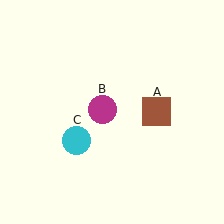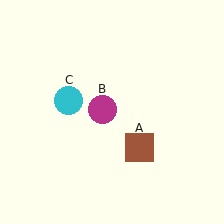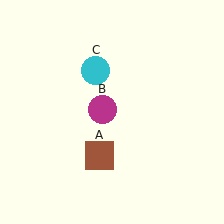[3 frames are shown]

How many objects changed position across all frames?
2 objects changed position: brown square (object A), cyan circle (object C).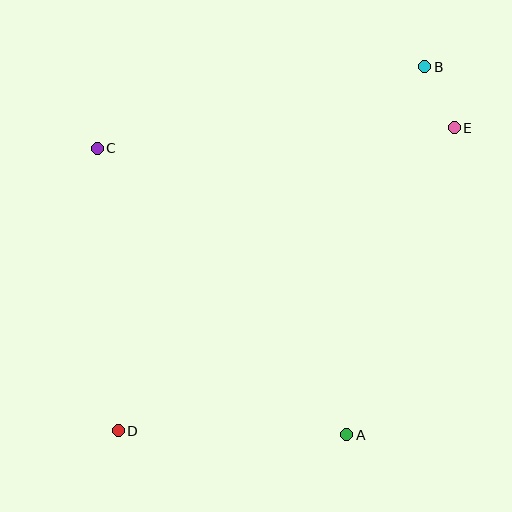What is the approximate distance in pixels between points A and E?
The distance between A and E is approximately 326 pixels.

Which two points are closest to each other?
Points B and E are closest to each other.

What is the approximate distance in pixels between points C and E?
The distance between C and E is approximately 358 pixels.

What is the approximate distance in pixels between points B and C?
The distance between B and C is approximately 337 pixels.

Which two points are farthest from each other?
Points B and D are farthest from each other.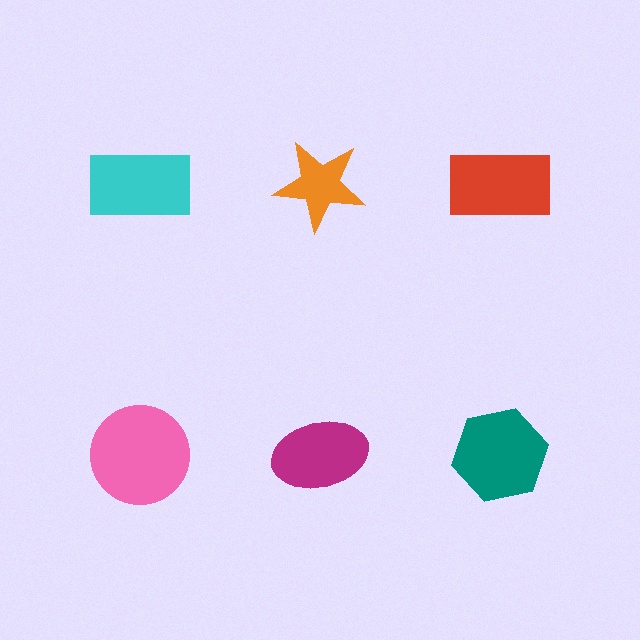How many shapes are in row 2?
3 shapes.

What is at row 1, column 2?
An orange star.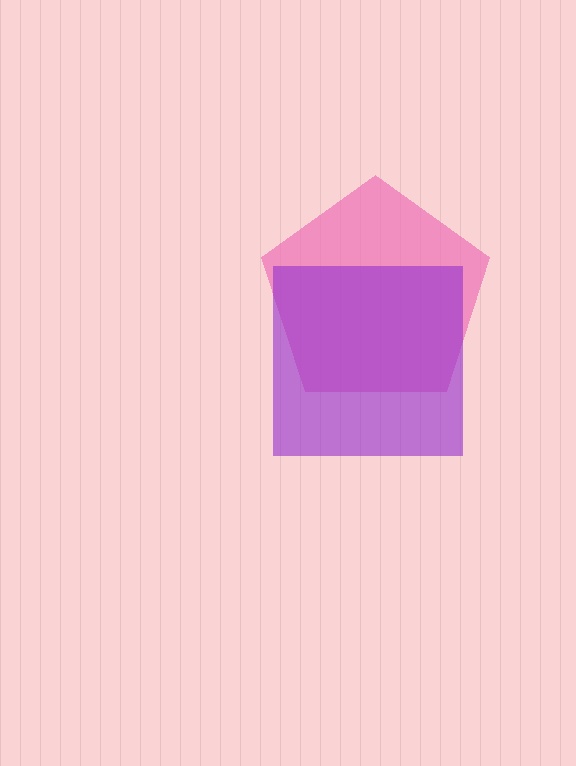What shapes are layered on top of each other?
The layered shapes are: a pink pentagon, a purple square.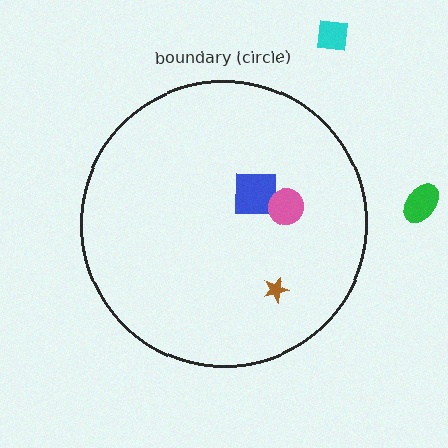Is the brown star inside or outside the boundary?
Inside.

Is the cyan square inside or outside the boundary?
Outside.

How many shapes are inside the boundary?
3 inside, 2 outside.